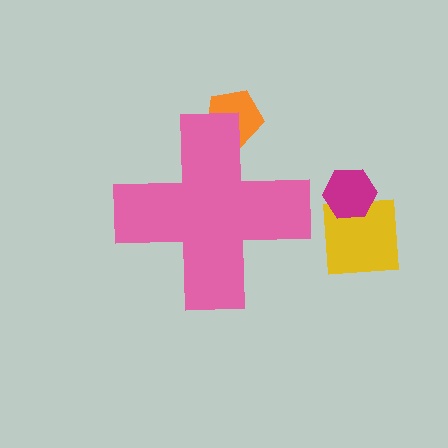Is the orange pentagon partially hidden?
Yes, the orange pentagon is partially hidden behind the pink cross.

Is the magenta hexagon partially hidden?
No, the magenta hexagon is fully visible.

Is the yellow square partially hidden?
No, the yellow square is fully visible.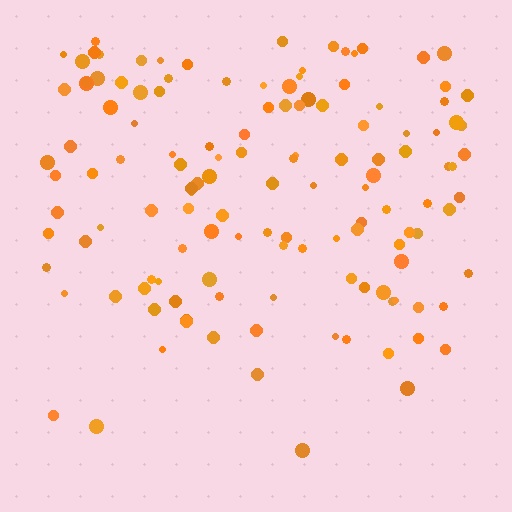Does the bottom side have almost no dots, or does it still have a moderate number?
Still a moderate number, just noticeably fewer than the top.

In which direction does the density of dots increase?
From bottom to top, with the top side densest.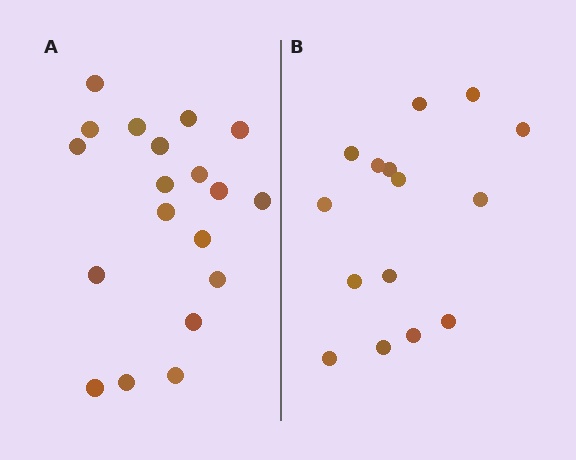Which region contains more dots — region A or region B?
Region A (the left region) has more dots.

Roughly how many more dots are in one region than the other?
Region A has about 4 more dots than region B.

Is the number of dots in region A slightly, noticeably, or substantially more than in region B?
Region A has noticeably more, but not dramatically so. The ratio is roughly 1.3 to 1.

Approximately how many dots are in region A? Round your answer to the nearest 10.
About 20 dots. (The exact count is 19, which rounds to 20.)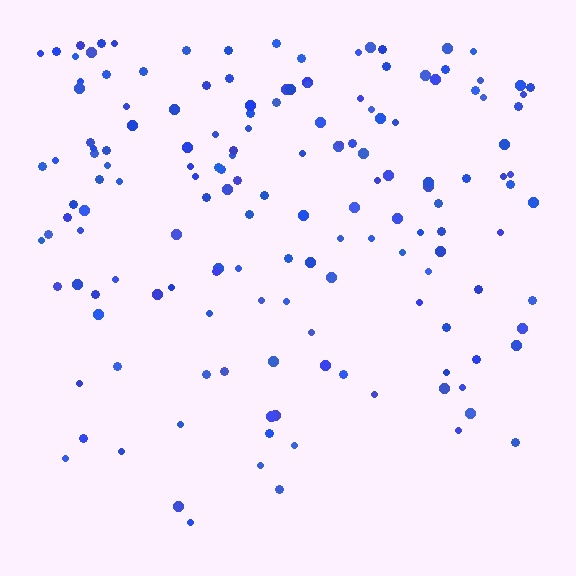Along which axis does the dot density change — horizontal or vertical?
Vertical.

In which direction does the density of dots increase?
From bottom to top, with the top side densest.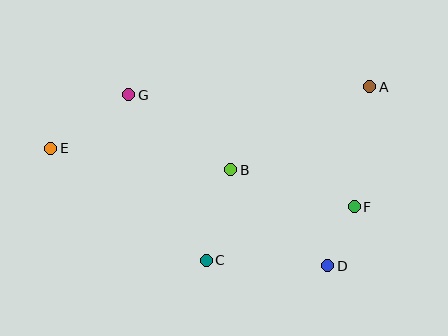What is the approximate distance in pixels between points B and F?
The distance between B and F is approximately 129 pixels.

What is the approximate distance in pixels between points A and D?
The distance between A and D is approximately 184 pixels.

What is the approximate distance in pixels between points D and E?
The distance between D and E is approximately 301 pixels.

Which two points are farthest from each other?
Points A and E are farthest from each other.